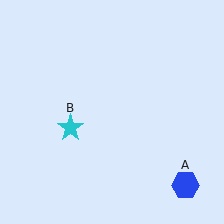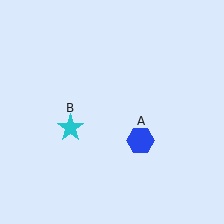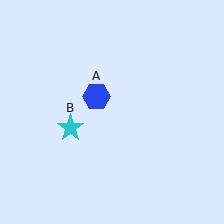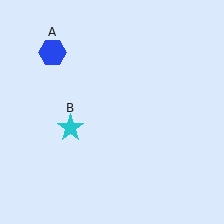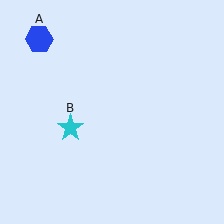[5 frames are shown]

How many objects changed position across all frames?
1 object changed position: blue hexagon (object A).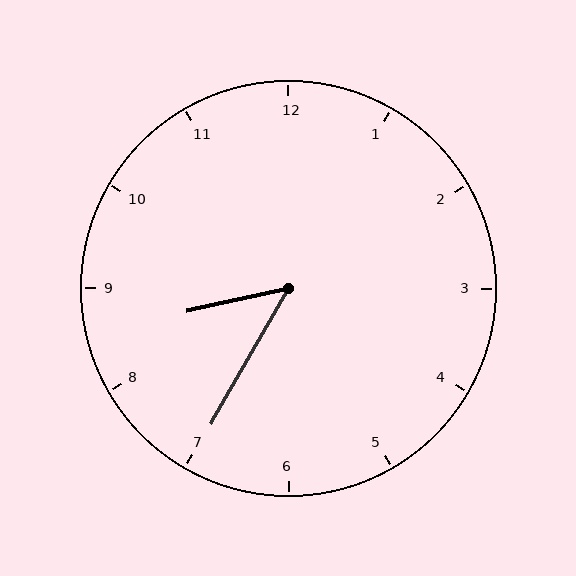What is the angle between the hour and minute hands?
Approximately 48 degrees.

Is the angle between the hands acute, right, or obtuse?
It is acute.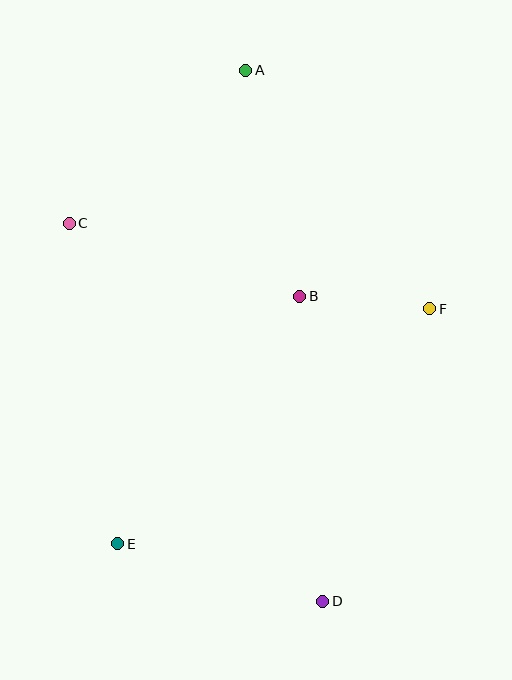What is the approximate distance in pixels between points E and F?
The distance between E and F is approximately 390 pixels.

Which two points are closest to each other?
Points B and F are closest to each other.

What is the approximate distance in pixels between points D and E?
The distance between D and E is approximately 213 pixels.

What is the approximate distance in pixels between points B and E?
The distance between B and E is approximately 307 pixels.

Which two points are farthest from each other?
Points A and D are farthest from each other.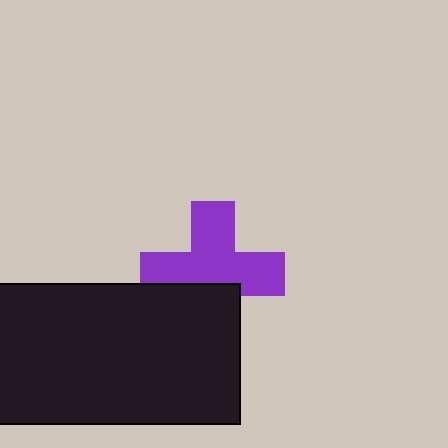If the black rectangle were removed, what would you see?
You would see the complete purple cross.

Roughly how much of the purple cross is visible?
Most of it is visible (roughly 68%).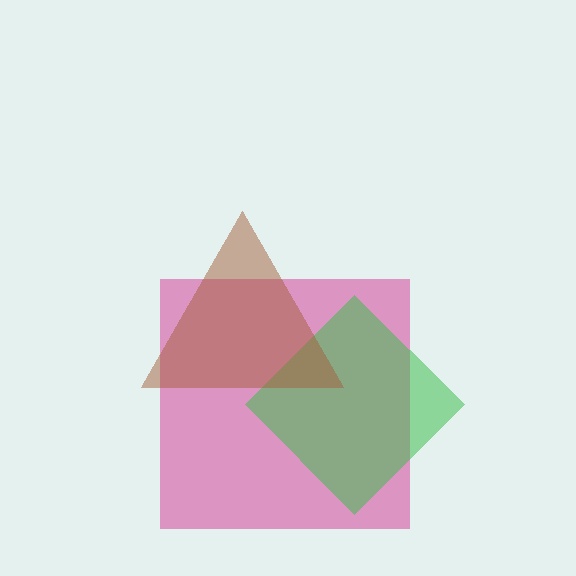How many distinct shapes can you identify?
There are 3 distinct shapes: a pink square, a green diamond, a brown triangle.